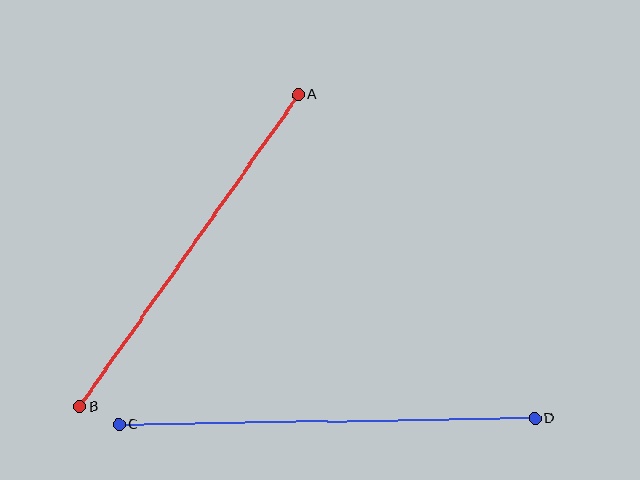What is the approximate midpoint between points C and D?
The midpoint is at approximately (327, 421) pixels.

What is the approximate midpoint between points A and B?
The midpoint is at approximately (189, 250) pixels.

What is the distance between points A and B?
The distance is approximately 381 pixels.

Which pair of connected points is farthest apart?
Points C and D are farthest apart.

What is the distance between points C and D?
The distance is approximately 416 pixels.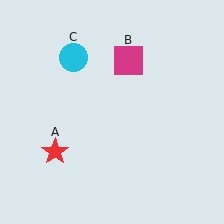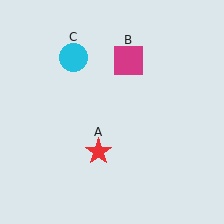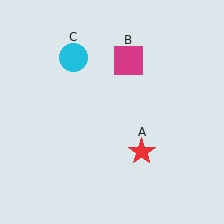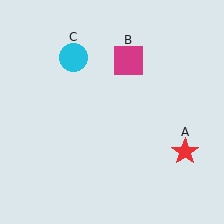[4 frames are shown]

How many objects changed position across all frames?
1 object changed position: red star (object A).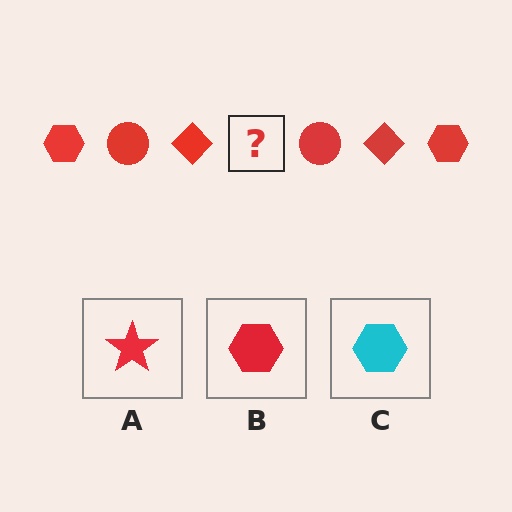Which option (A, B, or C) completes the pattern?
B.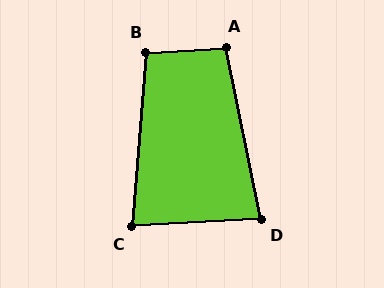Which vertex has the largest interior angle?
B, at approximately 98 degrees.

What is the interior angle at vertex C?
Approximately 82 degrees (acute).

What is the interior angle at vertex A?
Approximately 98 degrees (obtuse).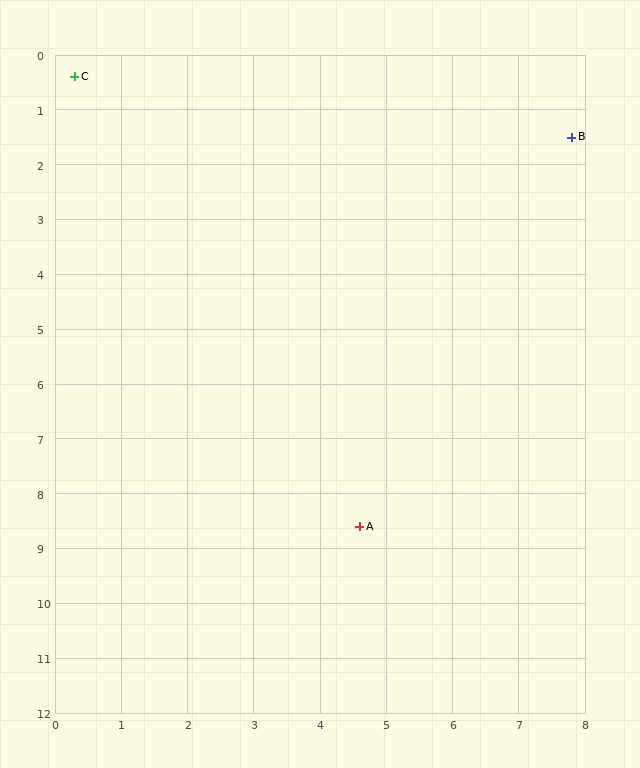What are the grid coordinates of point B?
Point B is at approximately (7.8, 1.5).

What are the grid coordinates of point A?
Point A is at approximately (4.6, 8.6).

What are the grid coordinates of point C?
Point C is at approximately (0.3, 0.4).